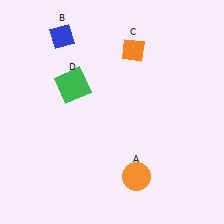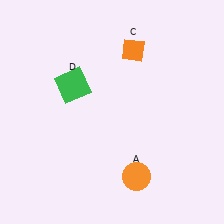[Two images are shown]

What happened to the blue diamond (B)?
The blue diamond (B) was removed in Image 2. It was in the top-left area of Image 1.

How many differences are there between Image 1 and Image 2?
There is 1 difference between the two images.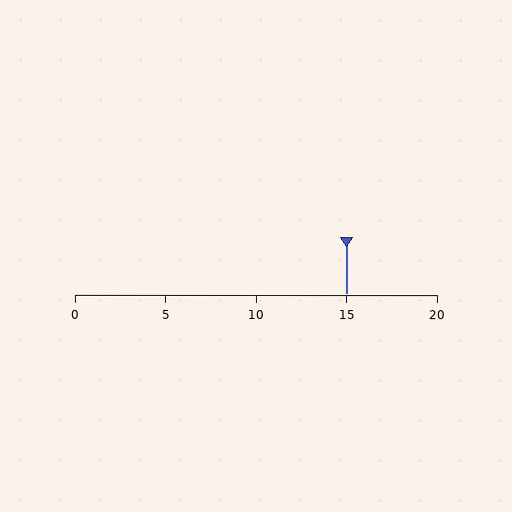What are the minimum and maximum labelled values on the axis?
The axis runs from 0 to 20.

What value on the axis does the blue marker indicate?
The marker indicates approximately 15.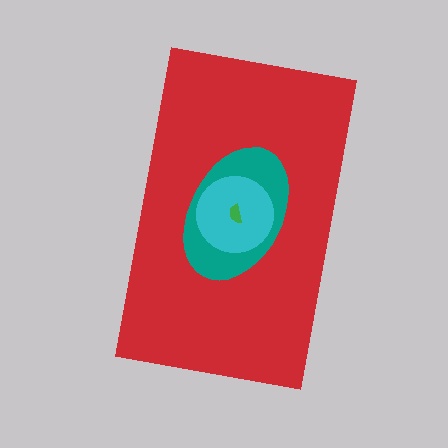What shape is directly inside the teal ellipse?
The cyan circle.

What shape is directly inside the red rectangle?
The teal ellipse.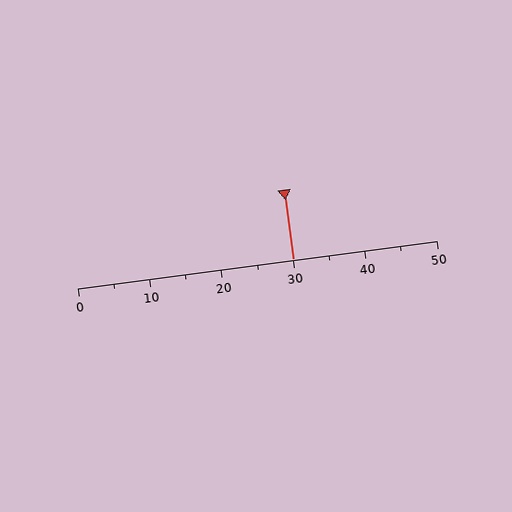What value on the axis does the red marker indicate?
The marker indicates approximately 30.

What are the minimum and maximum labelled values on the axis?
The axis runs from 0 to 50.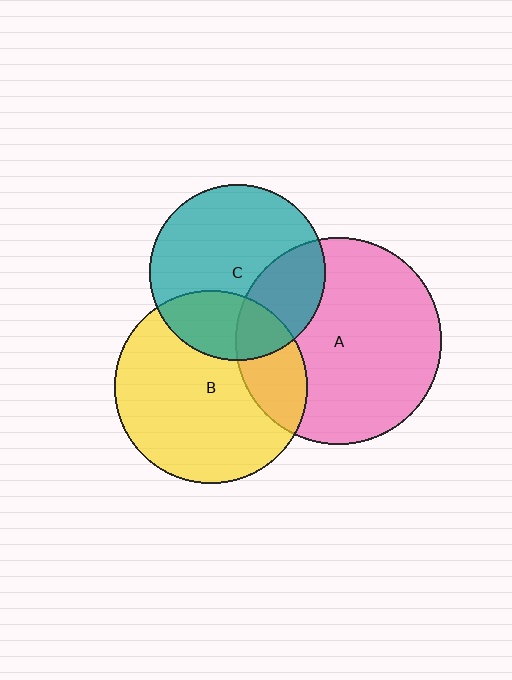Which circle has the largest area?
Circle A (pink).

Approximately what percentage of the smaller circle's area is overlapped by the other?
Approximately 30%.